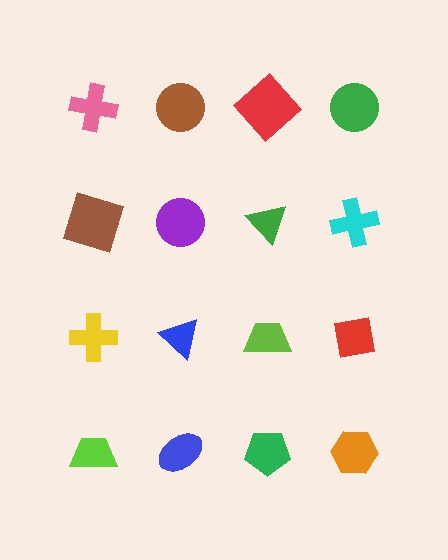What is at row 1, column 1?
A pink cross.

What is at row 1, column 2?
A brown circle.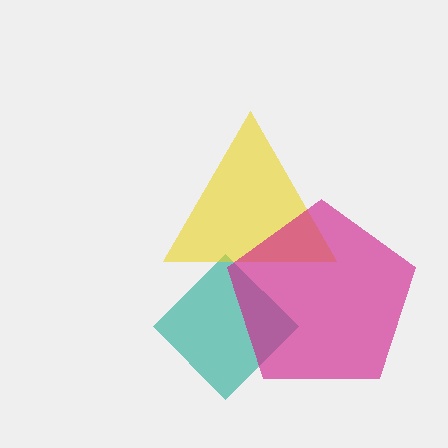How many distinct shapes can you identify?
There are 3 distinct shapes: a teal diamond, a yellow triangle, a magenta pentagon.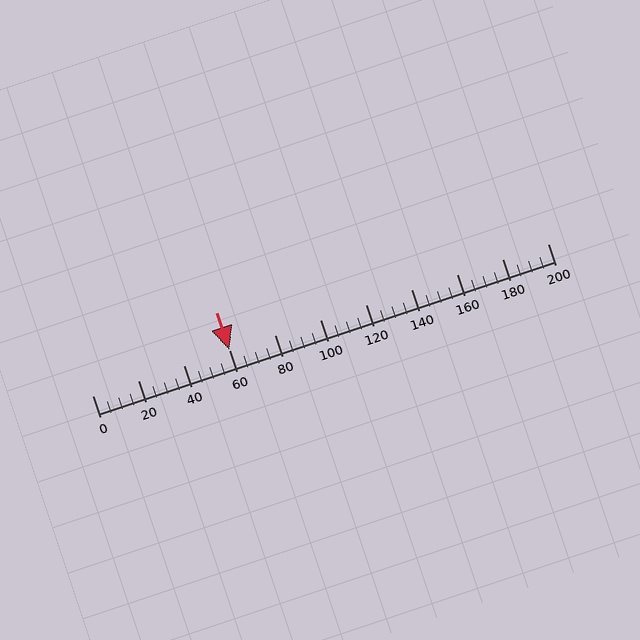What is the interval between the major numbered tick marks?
The major tick marks are spaced 20 units apart.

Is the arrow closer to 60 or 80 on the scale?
The arrow is closer to 60.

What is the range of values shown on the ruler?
The ruler shows values from 0 to 200.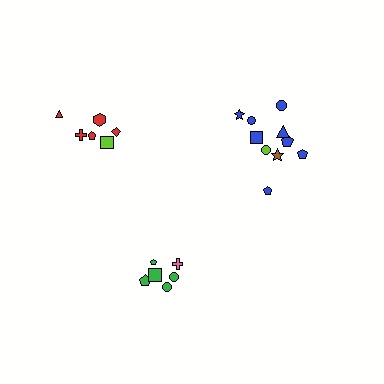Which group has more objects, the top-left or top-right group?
The top-right group.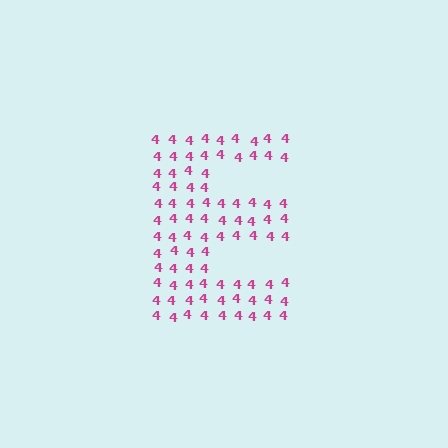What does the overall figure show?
The overall figure shows the letter E.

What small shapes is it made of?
It is made of small digit 4's.